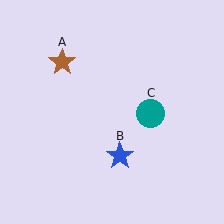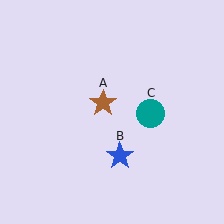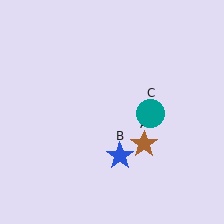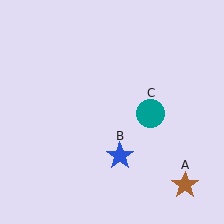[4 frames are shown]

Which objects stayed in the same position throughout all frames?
Blue star (object B) and teal circle (object C) remained stationary.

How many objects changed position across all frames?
1 object changed position: brown star (object A).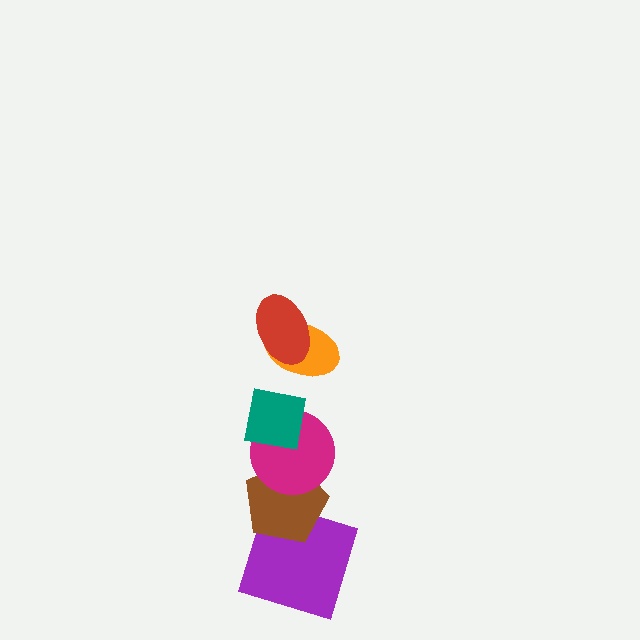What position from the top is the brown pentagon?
The brown pentagon is 5th from the top.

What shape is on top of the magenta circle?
The teal square is on top of the magenta circle.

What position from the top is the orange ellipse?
The orange ellipse is 2nd from the top.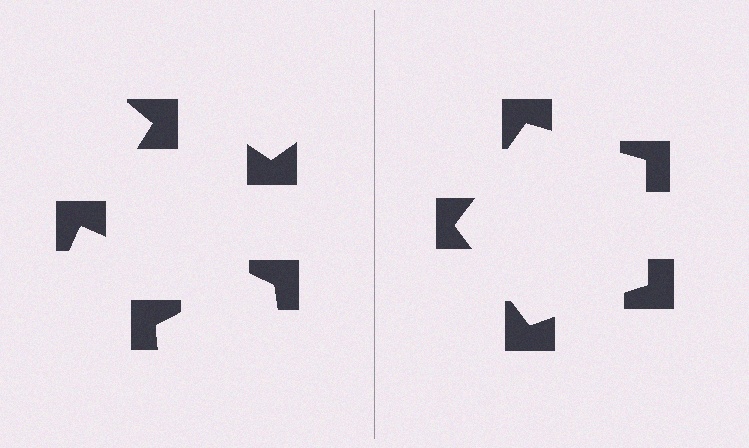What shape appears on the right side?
An illusory pentagon.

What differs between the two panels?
The notched squares are positioned identically on both sides; only the wedge orientations differ. On the right they align to a pentagon; on the left they are misaligned.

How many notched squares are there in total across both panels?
10 — 5 on each side.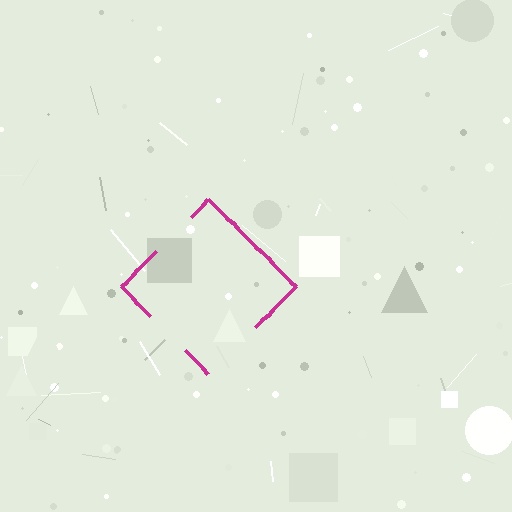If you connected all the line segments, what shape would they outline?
They would outline a diamond.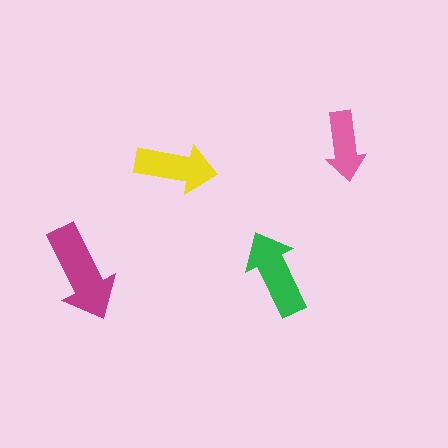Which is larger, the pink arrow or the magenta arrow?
The magenta one.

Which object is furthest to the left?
The magenta arrow is leftmost.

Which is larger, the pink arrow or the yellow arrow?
The yellow one.